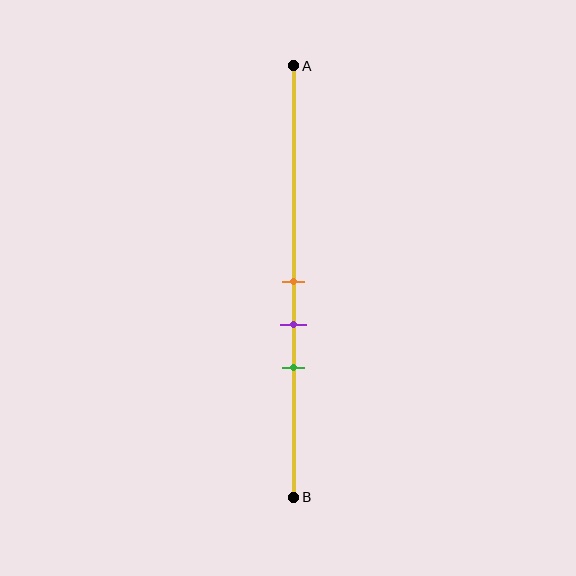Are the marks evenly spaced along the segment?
Yes, the marks are approximately evenly spaced.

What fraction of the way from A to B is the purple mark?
The purple mark is approximately 60% (0.6) of the way from A to B.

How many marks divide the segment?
There are 3 marks dividing the segment.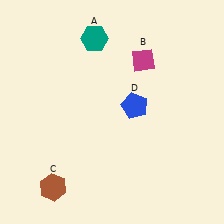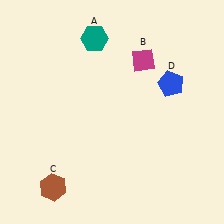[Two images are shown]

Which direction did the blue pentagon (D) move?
The blue pentagon (D) moved right.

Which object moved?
The blue pentagon (D) moved right.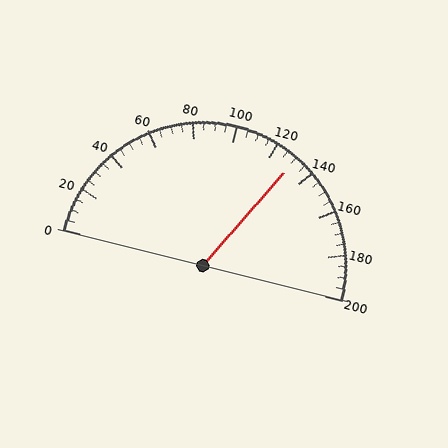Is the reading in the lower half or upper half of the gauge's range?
The reading is in the upper half of the range (0 to 200).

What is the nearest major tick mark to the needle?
The nearest major tick mark is 120.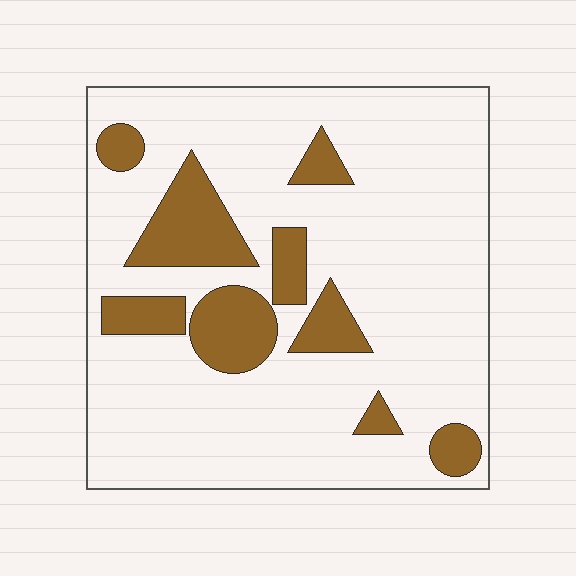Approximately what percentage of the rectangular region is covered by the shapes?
Approximately 20%.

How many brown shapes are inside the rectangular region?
9.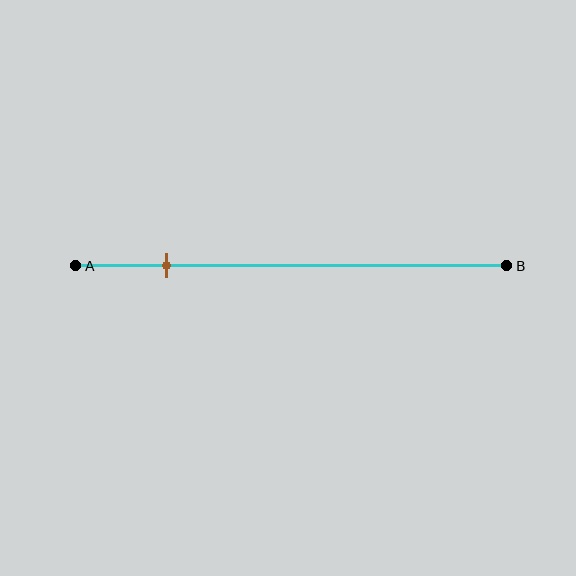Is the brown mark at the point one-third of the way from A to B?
No, the mark is at about 20% from A, not at the 33% one-third point.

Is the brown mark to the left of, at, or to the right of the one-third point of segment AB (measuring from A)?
The brown mark is to the left of the one-third point of segment AB.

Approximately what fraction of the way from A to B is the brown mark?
The brown mark is approximately 20% of the way from A to B.